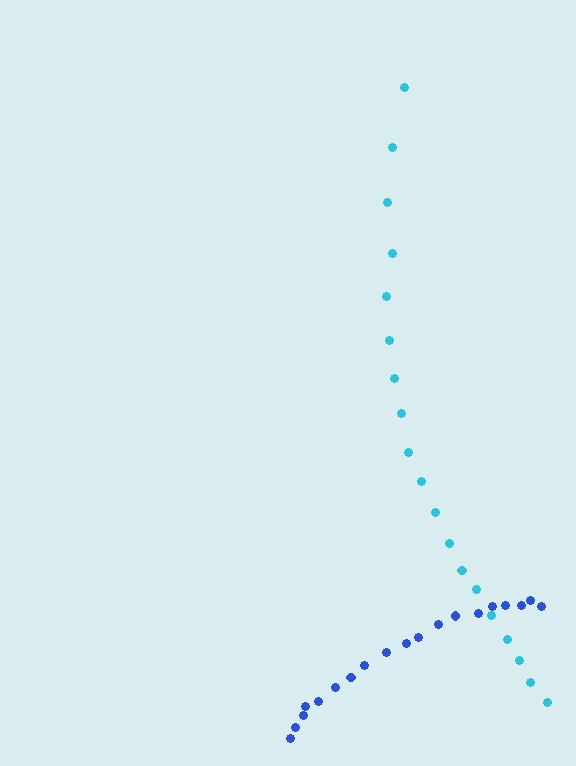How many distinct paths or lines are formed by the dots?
There are 2 distinct paths.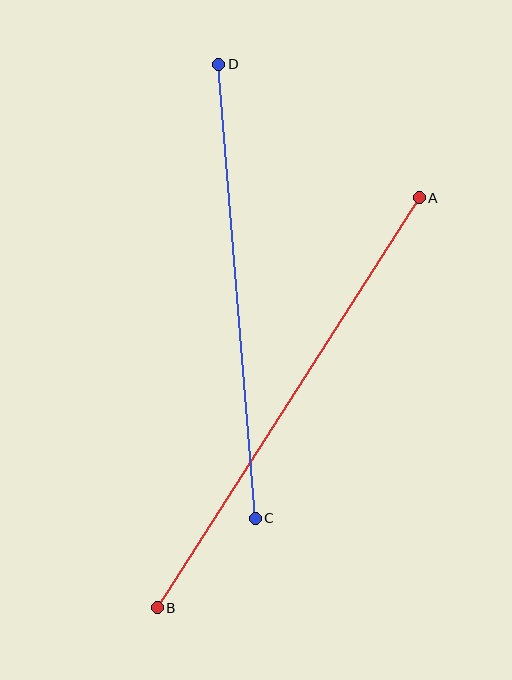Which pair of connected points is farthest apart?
Points A and B are farthest apart.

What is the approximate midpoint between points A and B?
The midpoint is at approximately (288, 403) pixels.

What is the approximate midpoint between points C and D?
The midpoint is at approximately (237, 291) pixels.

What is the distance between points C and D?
The distance is approximately 455 pixels.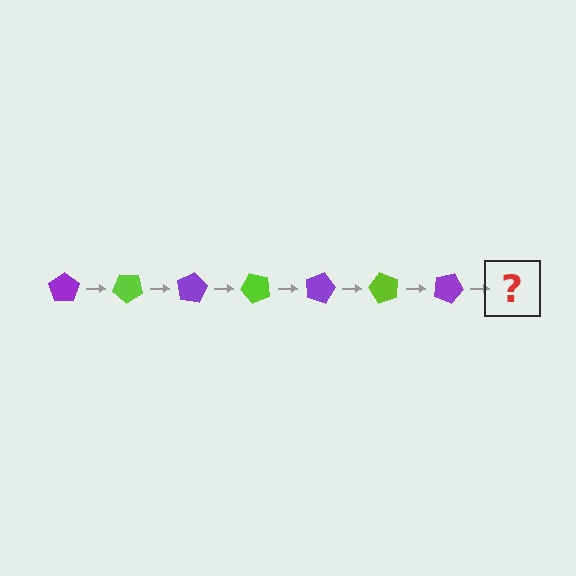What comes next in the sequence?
The next element should be a lime pentagon, rotated 280 degrees from the start.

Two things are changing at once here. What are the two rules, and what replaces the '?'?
The two rules are that it rotates 40 degrees each step and the color cycles through purple and lime. The '?' should be a lime pentagon, rotated 280 degrees from the start.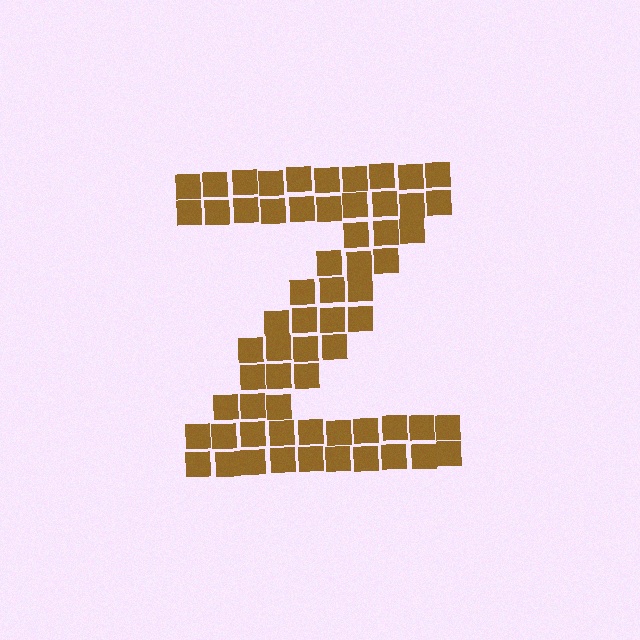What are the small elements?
The small elements are squares.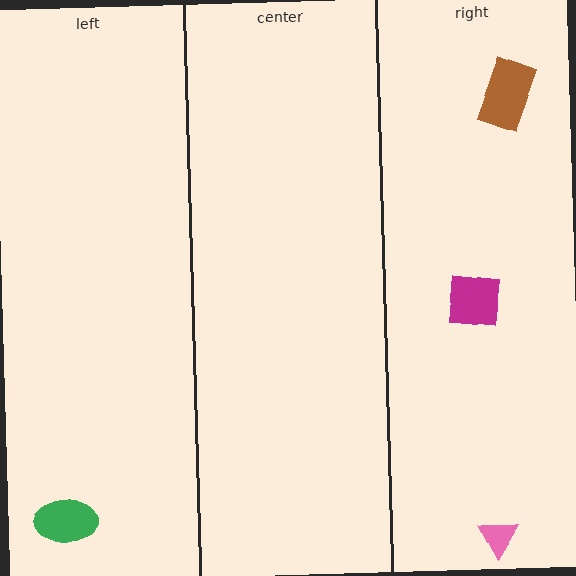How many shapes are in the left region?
1.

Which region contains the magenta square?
The right region.